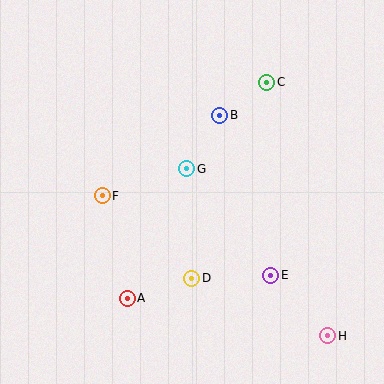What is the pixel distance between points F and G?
The distance between F and G is 89 pixels.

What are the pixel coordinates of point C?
Point C is at (267, 82).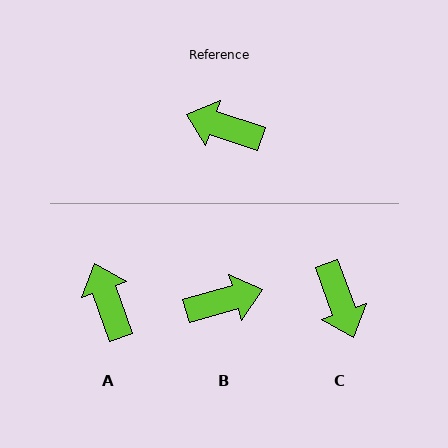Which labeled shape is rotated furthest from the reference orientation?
B, about 146 degrees away.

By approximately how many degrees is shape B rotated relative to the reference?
Approximately 146 degrees clockwise.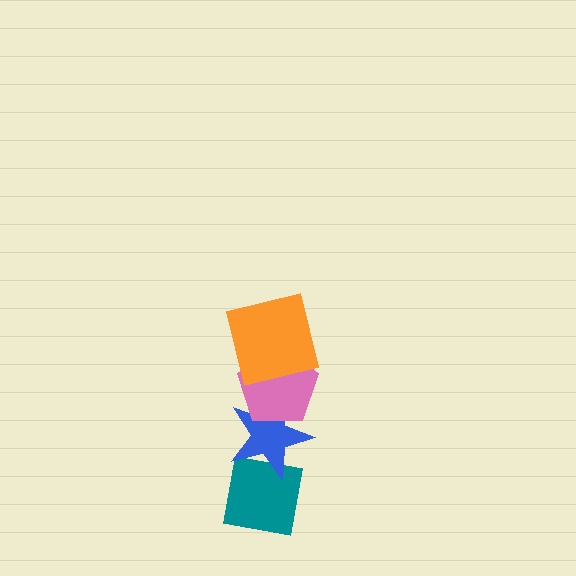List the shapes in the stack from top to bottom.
From top to bottom: the orange square, the pink pentagon, the blue star, the teal square.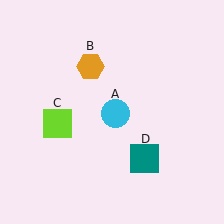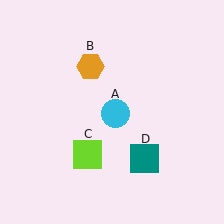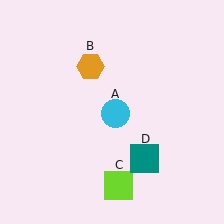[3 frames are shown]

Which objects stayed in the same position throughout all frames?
Cyan circle (object A) and orange hexagon (object B) and teal square (object D) remained stationary.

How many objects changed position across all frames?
1 object changed position: lime square (object C).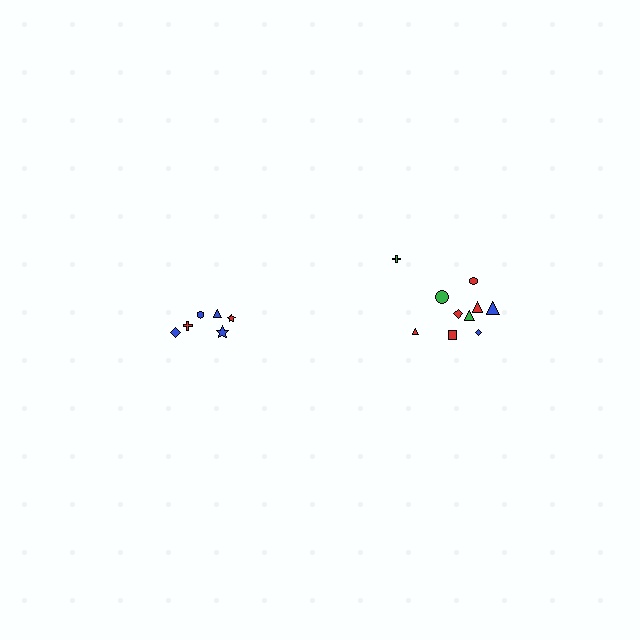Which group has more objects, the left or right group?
The right group.